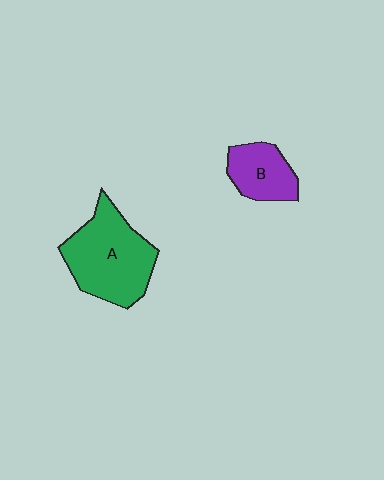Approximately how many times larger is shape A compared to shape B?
Approximately 1.9 times.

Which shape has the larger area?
Shape A (green).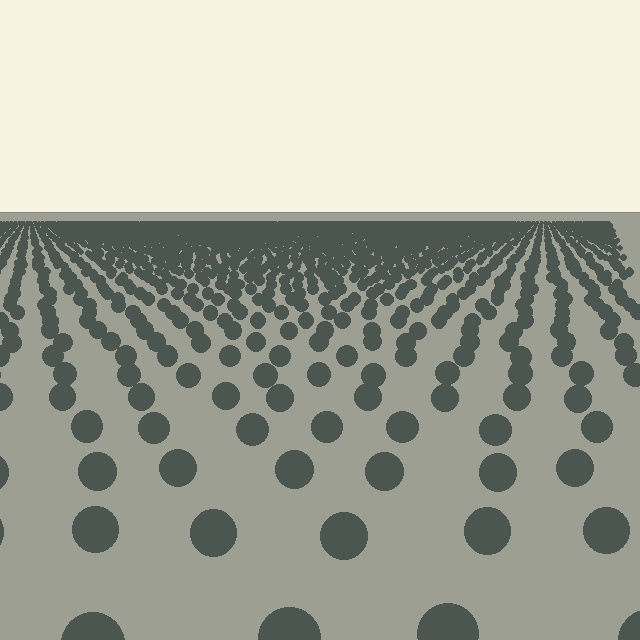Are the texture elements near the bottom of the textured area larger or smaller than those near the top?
Larger. Near the bottom, elements are closer to the viewer and appear at a bigger on-screen size.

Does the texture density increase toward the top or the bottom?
Density increases toward the top.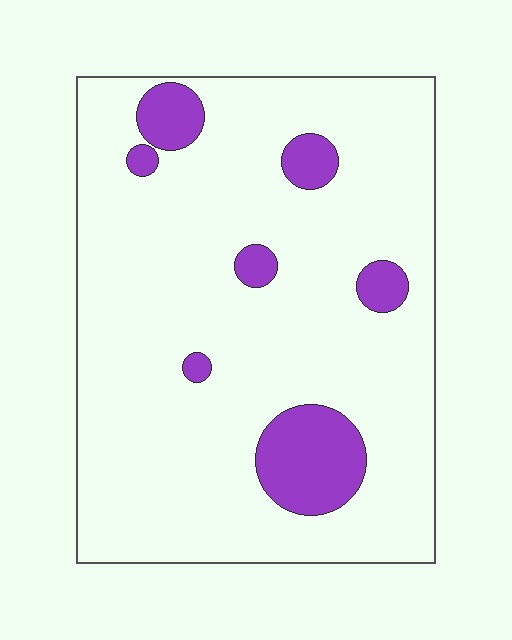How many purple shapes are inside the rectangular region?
7.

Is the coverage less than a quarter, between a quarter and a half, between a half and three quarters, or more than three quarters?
Less than a quarter.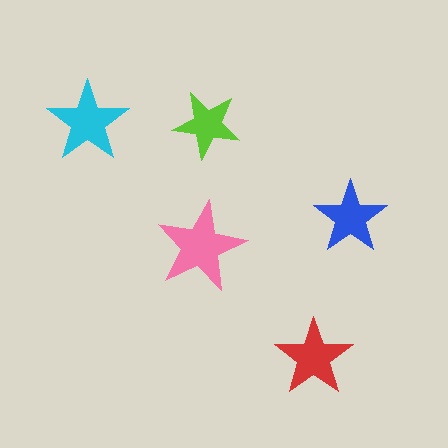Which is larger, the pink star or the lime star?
The pink one.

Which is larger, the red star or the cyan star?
The cyan one.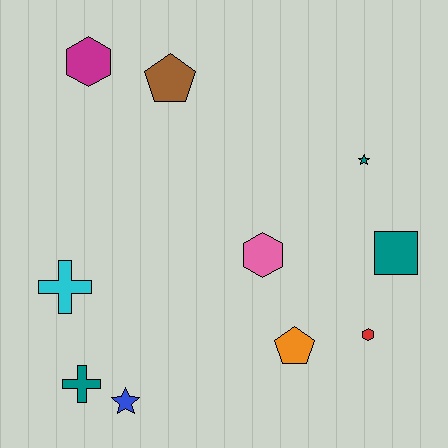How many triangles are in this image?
There are no triangles.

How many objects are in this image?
There are 10 objects.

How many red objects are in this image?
There is 1 red object.